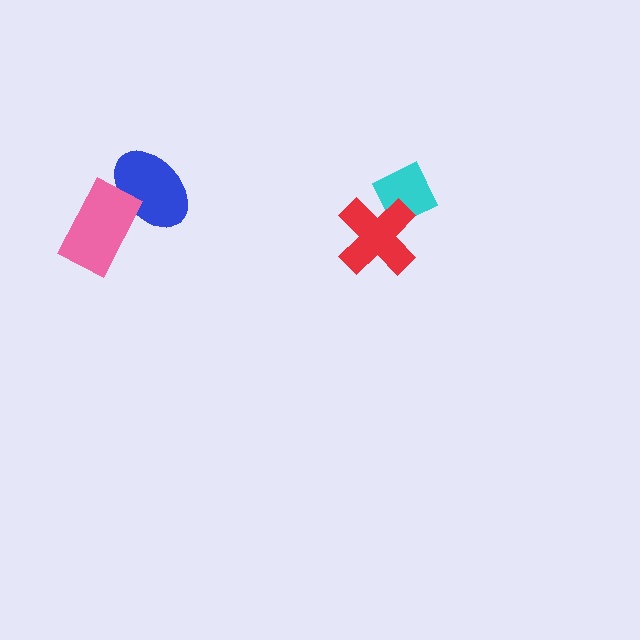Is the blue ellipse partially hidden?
Yes, it is partially covered by another shape.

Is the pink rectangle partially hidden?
No, no other shape covers it.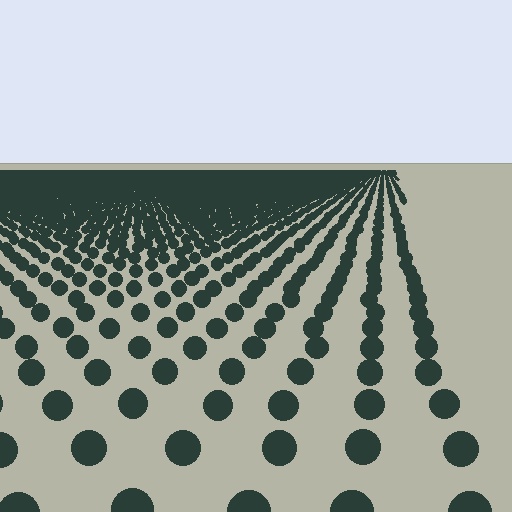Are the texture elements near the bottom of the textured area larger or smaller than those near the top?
Larger. Near the bottom, elements are closer to the viewer and appear at a bigger on-screen size.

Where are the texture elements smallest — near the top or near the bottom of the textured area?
Near the top.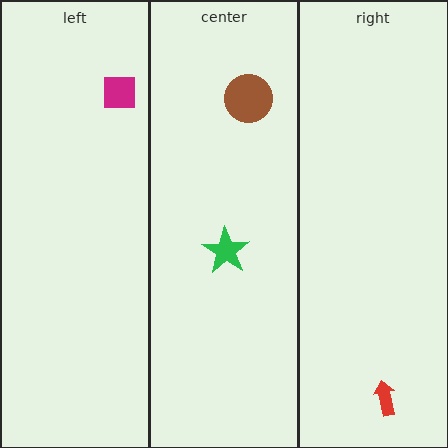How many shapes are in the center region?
2.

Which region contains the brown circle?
The center region.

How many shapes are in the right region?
1.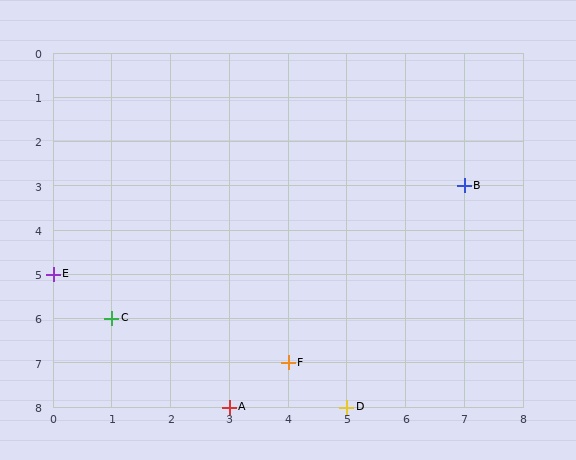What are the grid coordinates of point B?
Point B is at grid coordinates (7, 3).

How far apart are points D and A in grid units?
Points D and A are 2 columns apart.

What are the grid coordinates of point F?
Point F is at grid coordinates (4, 7).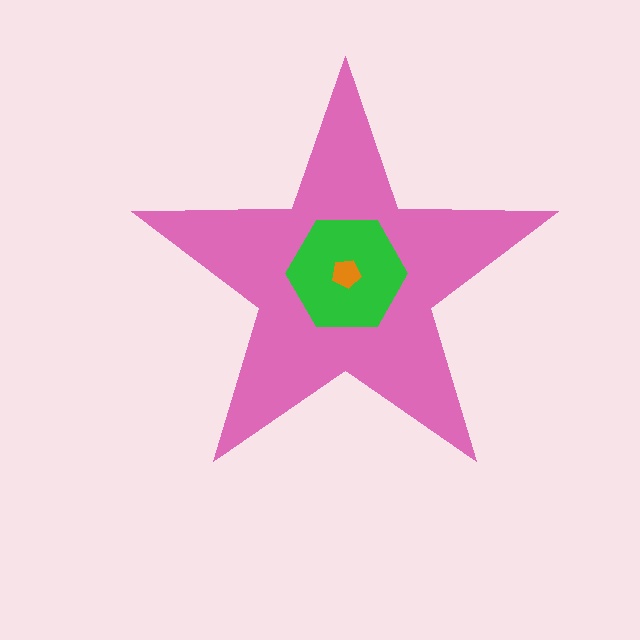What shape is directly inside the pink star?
The green hexagon.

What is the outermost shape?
The pink star.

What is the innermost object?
The orange pentagon.